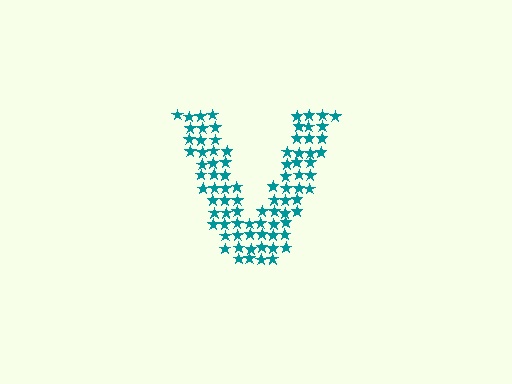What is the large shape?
The large shape is the letter V.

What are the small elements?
The small elements are stars.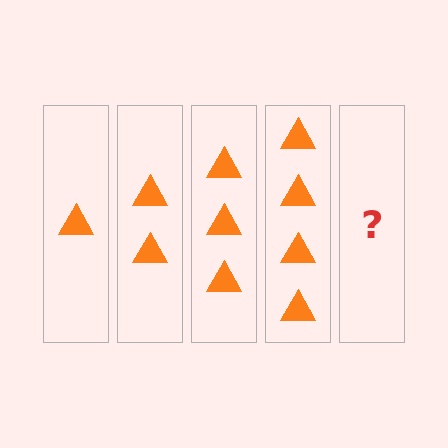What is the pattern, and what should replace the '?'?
The pattern is that each step adds one more triangle. The '?' should be 5 triangles.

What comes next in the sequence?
The next element should be 5 triangles.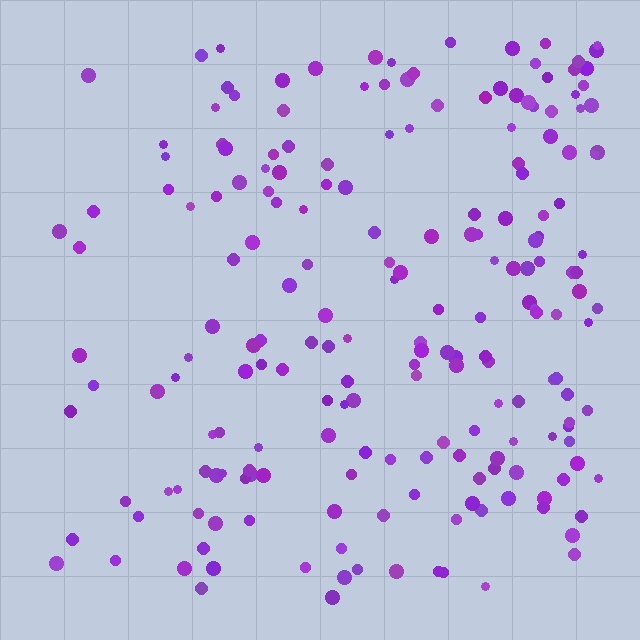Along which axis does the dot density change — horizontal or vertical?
Horizontal.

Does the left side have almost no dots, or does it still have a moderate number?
Still a moderate number, just noticeably fewer than the right.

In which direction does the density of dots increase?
From left to right, with the right side densest.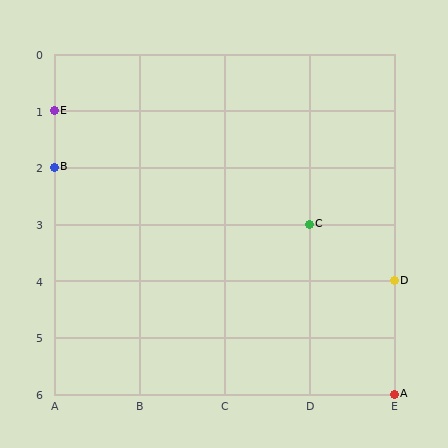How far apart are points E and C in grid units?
Points E and C are 3 columns and 2 rows apart (about 3.6 grid units diagonally).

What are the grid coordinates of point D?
Point D is at grid coordinates (E, 4).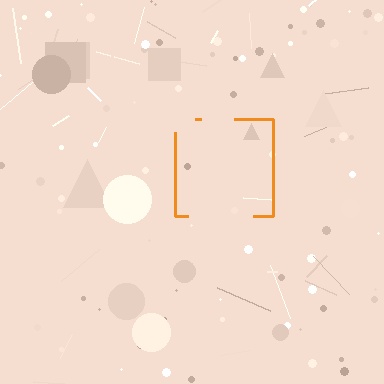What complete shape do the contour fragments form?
The contour fragments form a square.